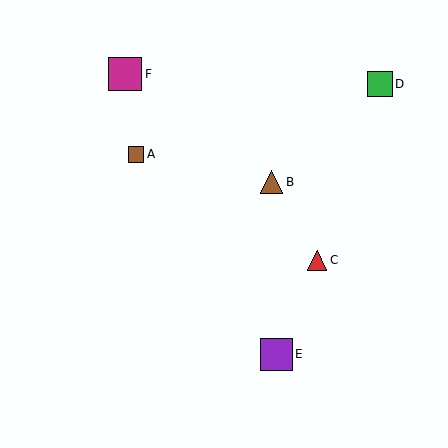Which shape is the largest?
The magenta square (labeled F) is the largest.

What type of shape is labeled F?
Shape F is a magenta square.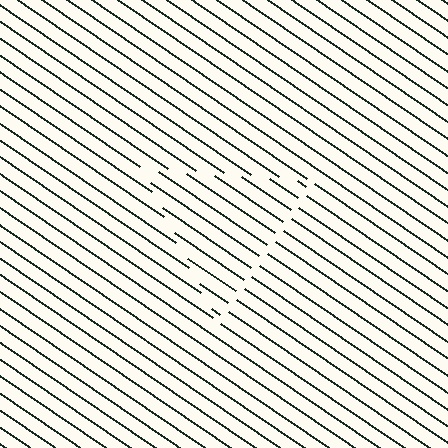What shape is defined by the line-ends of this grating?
An illusory triangle. The interior of the shape contains the same grating, shifted by half a period — the contour is defined by the phase discontinuity where line-ends from the inner and outer gratings abut.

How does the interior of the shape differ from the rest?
The interior of the shape contains the same grating, shifted by half a period — the contour is defined by the phase discontinuity where line-ends from the inner and outer gratings abut.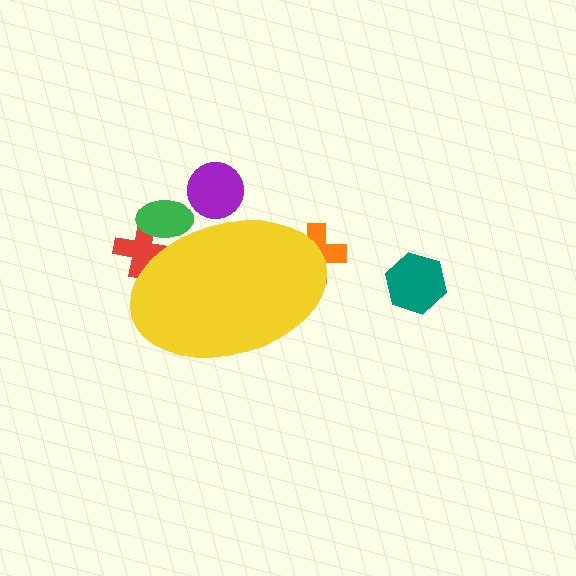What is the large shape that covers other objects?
A yellow ellipse.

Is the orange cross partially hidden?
Yes, the orange cross is partially hidden behind the yellow ellipse.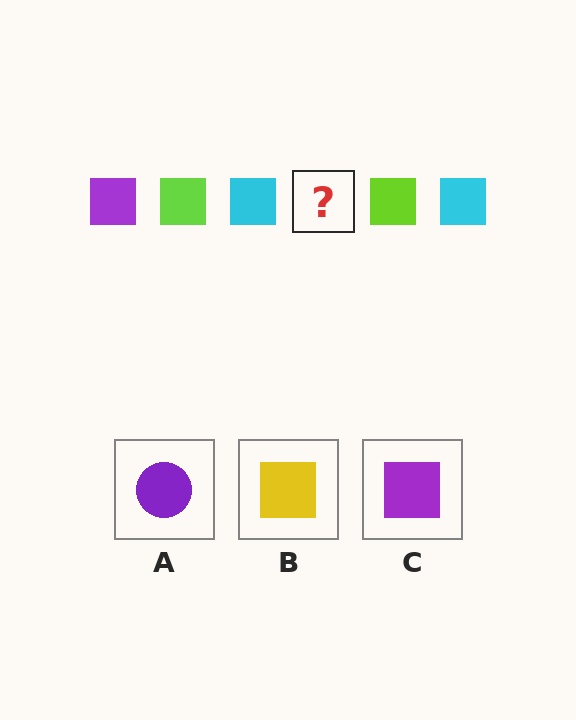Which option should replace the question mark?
Option C.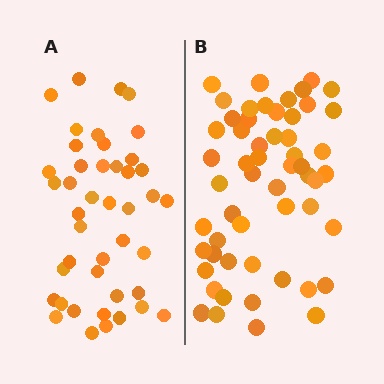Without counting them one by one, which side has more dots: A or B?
Region B (the right region) has more dots.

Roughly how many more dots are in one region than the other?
Region B has roughly 12 or so more dots than region A.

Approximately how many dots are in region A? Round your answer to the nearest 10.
About 40 dots. (The exact count is 43, which rounds to 40.)